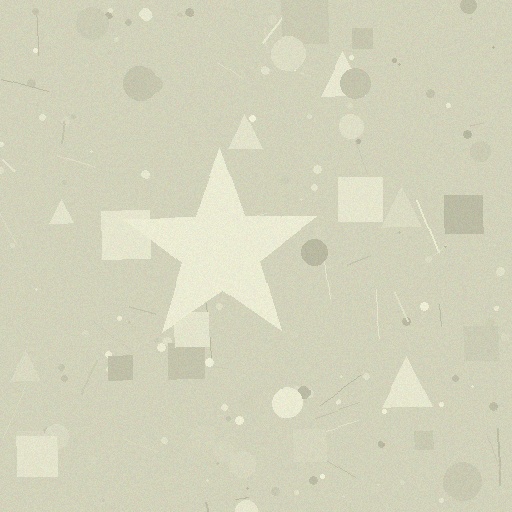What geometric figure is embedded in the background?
A star is embedded in the background.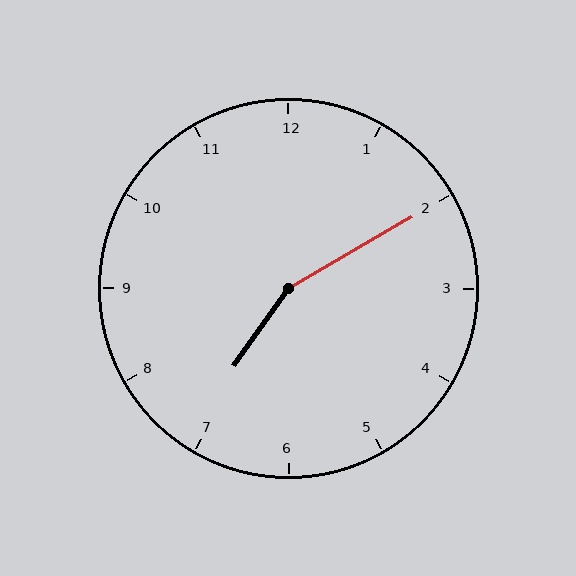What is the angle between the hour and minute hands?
Approximately 155 degrees.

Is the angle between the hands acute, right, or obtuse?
It is obtuse.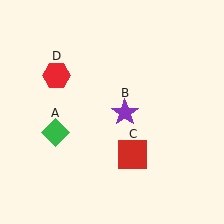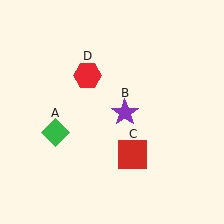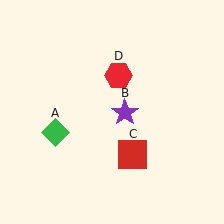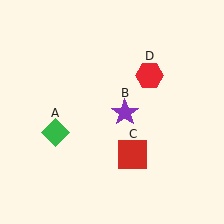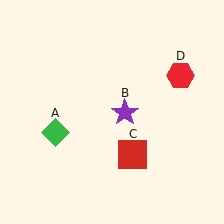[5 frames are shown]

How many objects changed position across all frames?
1 object changed position: red hexagon (object D).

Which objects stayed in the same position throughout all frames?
Green diamond (object A) and purple star (object B) and red square (object C) remained stationary.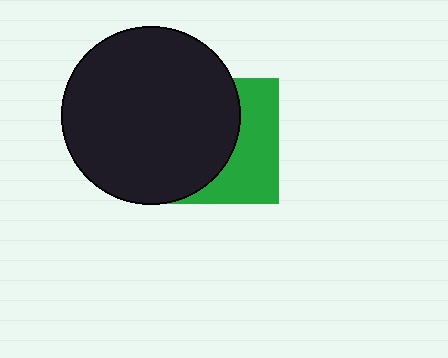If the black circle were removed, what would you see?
You would see the complete green square.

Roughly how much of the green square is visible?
A small part of it is visible (roughly 41%).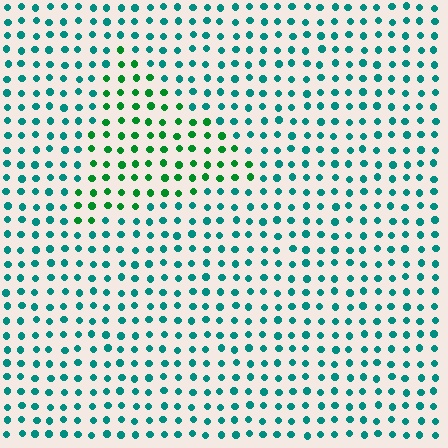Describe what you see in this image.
The image is filled with small teal elements in a uniform arrangement. A triangle-shaped region is visible where the elements are tinted to a slightly different hue, forming a subtle color boundary.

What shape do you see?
I see a triangle.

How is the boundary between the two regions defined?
The boundary is defined purely by a slight shift in hue (about 39 degrees). Spacing, size, and orientation are identical on both sides.